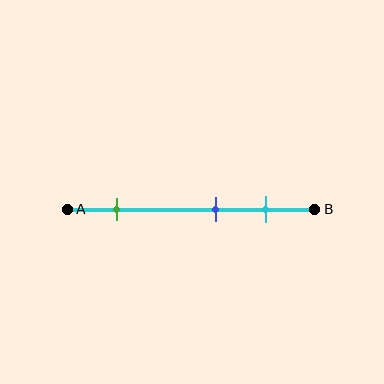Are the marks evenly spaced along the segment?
No, the marks are not evenly spaced.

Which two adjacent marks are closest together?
The blue and cyan marks are the closest adjacent pair.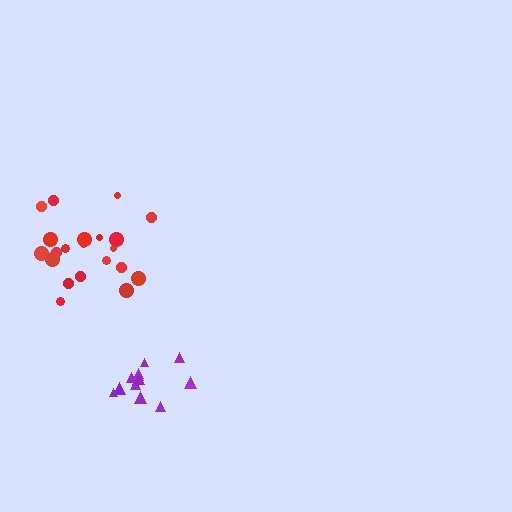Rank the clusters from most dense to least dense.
purple, red.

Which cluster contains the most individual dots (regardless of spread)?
Red (21).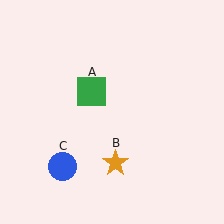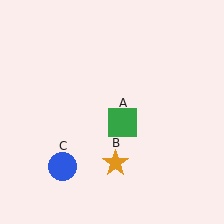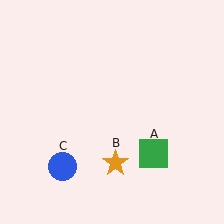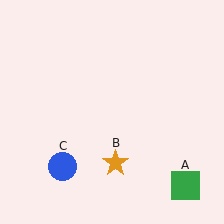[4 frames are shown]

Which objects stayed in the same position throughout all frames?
Orange star (object B) and blue circle (object C) remained stationary.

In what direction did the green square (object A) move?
The green square (object A) moved down and to the right.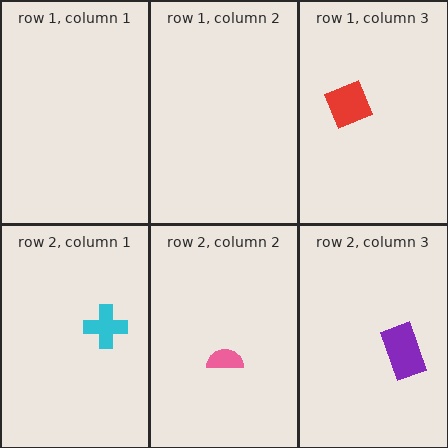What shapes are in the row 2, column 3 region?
The purple rectangle.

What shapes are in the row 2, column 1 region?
The cyan cross.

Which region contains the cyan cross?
The row 2, column 1 region.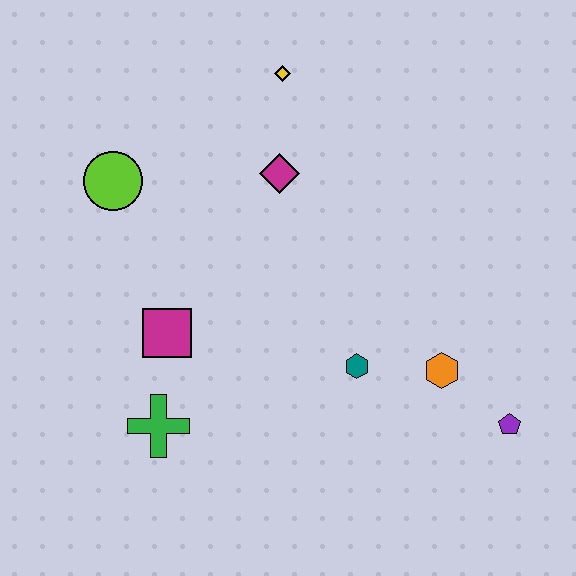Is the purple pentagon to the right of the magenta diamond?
Yes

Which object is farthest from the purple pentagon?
The lime circle is farthest from the purple pentagon.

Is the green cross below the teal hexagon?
Yes